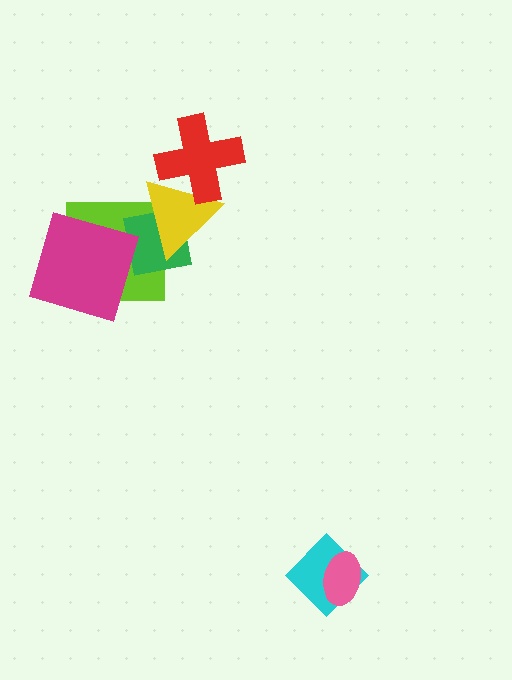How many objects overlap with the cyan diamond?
1 object overlaps with the cyan diamond.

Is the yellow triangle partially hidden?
Yes, it is partially covered by another shape.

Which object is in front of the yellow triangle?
The red cross is in front of the yellow triangle.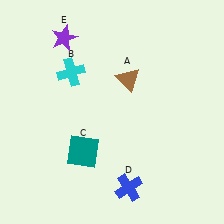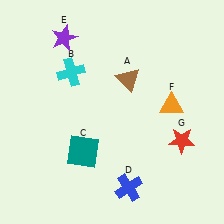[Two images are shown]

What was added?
An orange triangle (F), a red star (G) were added in Image 2.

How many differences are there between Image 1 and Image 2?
There are 2 differences between the two images.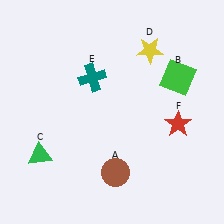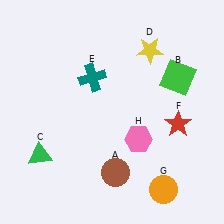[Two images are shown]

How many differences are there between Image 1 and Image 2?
There are 2 differences between the two images.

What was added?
An orange circle (G), a pink hexagon (H) were added in Image 2.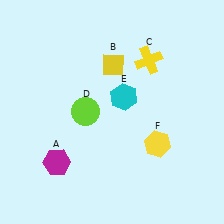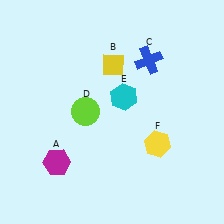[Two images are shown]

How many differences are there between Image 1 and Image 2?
There is 1 difference between the two images.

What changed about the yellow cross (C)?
In Image 1, C is yellow. In Image 2, it changed to blue.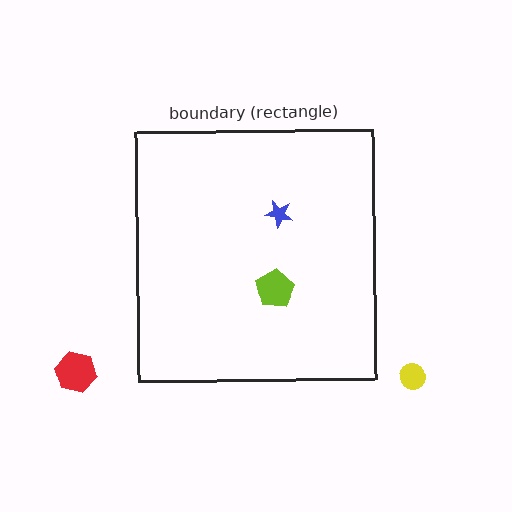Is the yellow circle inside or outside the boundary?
Outside.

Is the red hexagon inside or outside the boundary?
Outside.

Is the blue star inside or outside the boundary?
Inside.